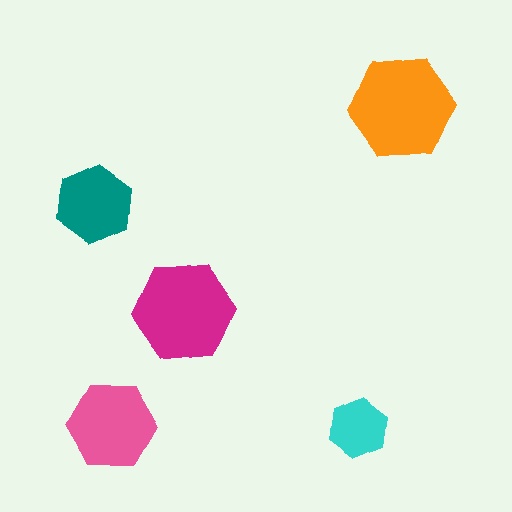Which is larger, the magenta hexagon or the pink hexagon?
The magenta one.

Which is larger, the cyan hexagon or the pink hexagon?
The pink one.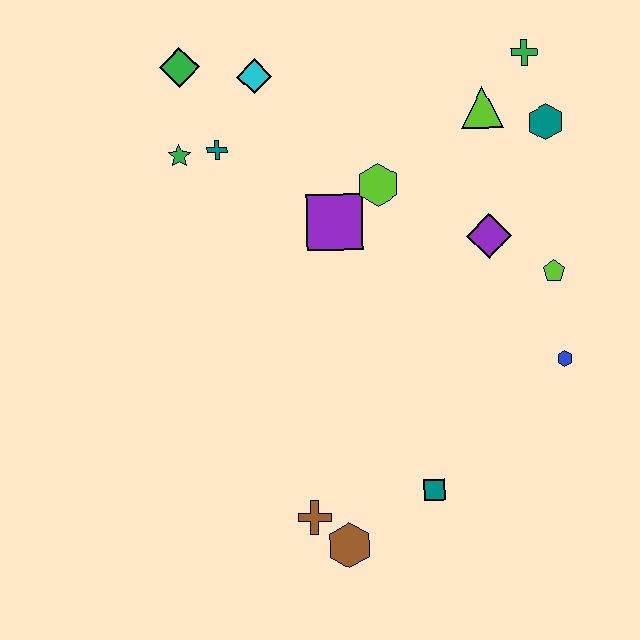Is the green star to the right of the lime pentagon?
No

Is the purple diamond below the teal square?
No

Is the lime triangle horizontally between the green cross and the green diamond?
Yes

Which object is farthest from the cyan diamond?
The brown hexagon is farthest from the cyan diamond.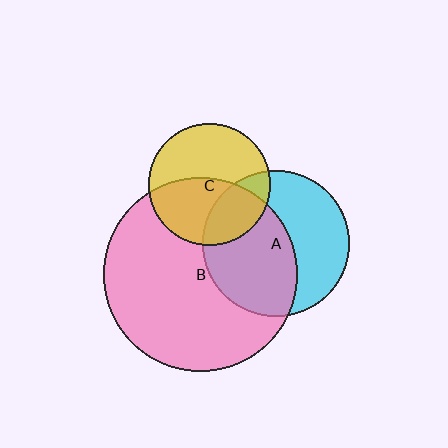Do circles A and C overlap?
Yes.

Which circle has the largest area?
Circle B (pink).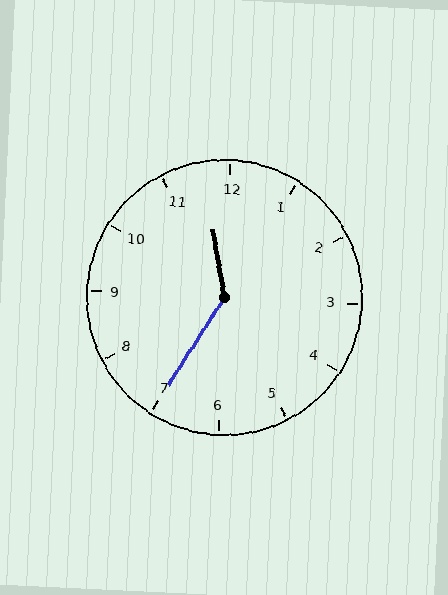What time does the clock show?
11:35.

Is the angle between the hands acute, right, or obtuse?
It is obtuse.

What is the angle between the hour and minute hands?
Approximately 138 degrees.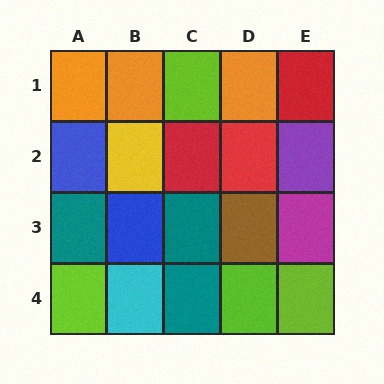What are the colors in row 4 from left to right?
Lime, cyan, teal, lime, lime.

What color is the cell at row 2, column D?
Red.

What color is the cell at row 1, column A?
Orange.